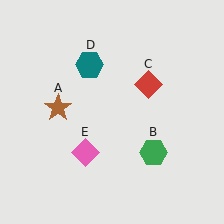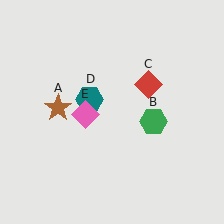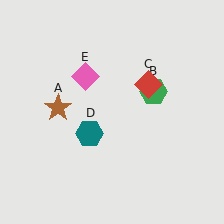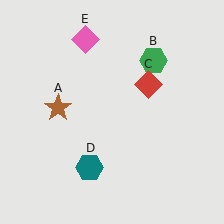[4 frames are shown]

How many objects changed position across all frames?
3 objects changed position: green hexagon (object B), teal hexagon (object D), pink diamond (object E).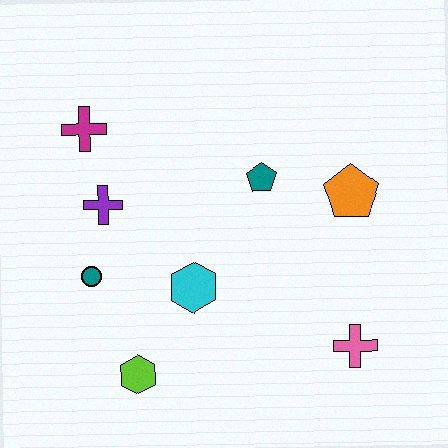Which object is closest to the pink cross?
The orange pentagon is closest to the pink cross.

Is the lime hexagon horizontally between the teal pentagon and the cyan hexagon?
No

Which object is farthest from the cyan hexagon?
The magenta cross is farthest from the cyan hexagon.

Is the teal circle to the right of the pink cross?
No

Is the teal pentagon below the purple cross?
No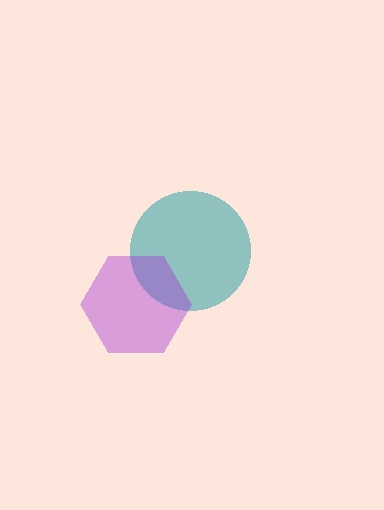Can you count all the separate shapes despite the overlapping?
Yes, there are 2 separate shapes.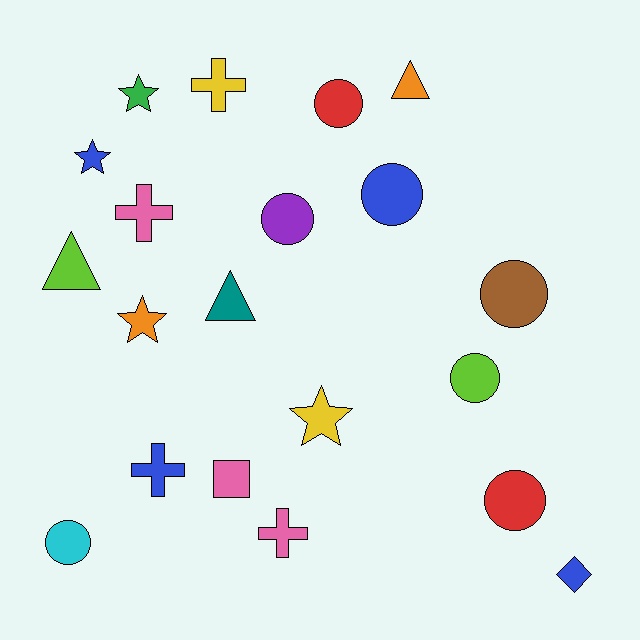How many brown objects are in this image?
There is 1 brown object.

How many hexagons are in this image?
There are no hexagons.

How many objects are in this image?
There are 20 objects.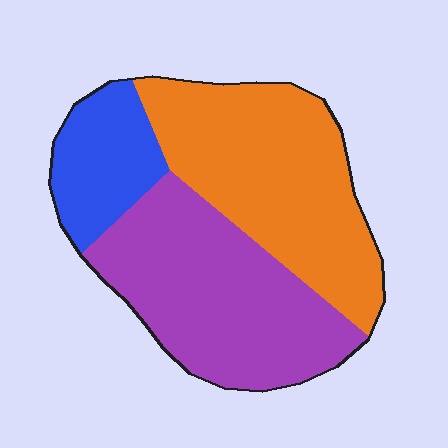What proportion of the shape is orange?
Orange takes up about two fifths (2/5) of the shape.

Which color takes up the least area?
Blue, at roughly 15%.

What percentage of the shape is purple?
Purple covers 41% of the shape.